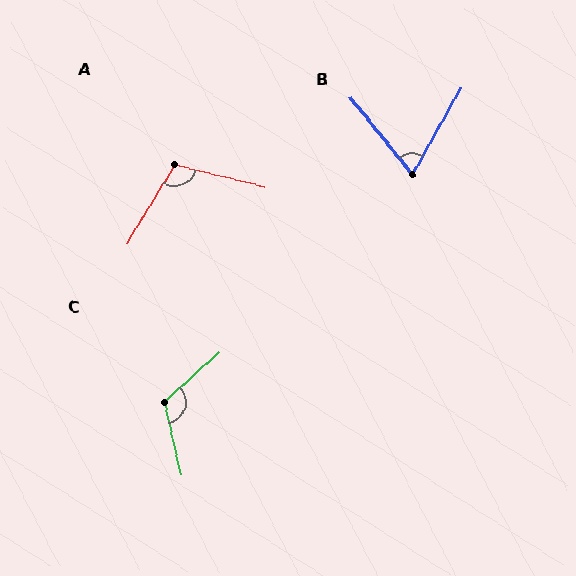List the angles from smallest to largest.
B (68°), A (107°), C (119°).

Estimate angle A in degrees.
Approximately 107 degrees.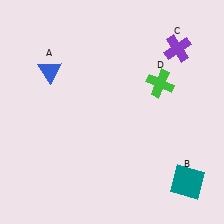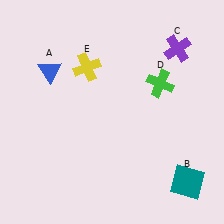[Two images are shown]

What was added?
A yellow cross (E) was added in Image 2.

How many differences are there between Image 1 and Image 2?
There is 1 difference between the two images.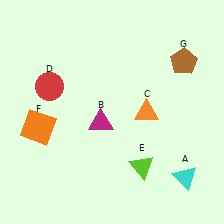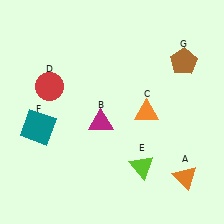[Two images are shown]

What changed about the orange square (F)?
In Image 1, F is orange. In Image 2, it changed to teal.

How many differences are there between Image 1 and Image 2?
There are 2 differences between the two images.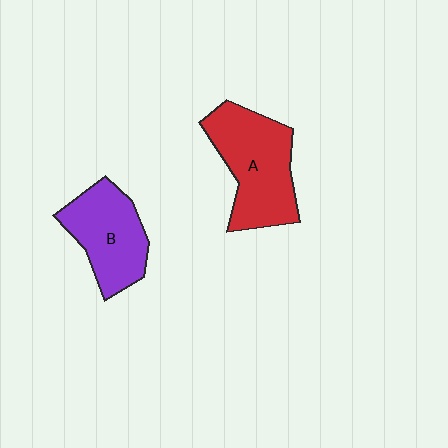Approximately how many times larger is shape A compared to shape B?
Approximately 1.2 times.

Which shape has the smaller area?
Shape B (purple).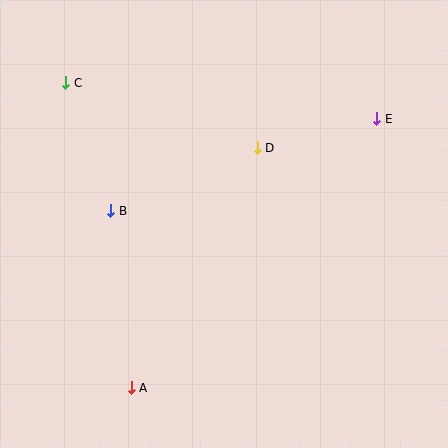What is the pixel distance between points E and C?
The distance between E and C is 313 pixels.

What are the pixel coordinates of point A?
Point A is at (131, 388).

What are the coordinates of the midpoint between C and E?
The midpoint between C and E is at (221, 101).